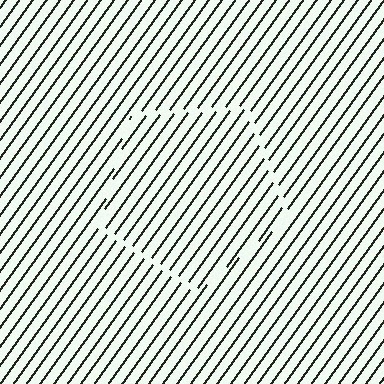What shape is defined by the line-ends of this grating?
An illusory pentagon. The interior of the shape contains the same grating, shifted by half a period — the contour is defined by the phase discontinuity where line-ends from the inner and outer gratings abut.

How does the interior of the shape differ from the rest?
The interior of the shape contains the same grating, shifted by half a period — the contour is defined by the phase discontinuity where line-ends from the inner and outer gratings abut.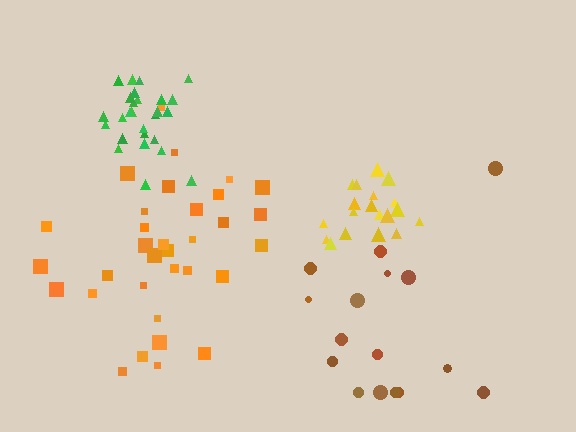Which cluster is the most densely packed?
Green.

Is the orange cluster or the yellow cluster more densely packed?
Yellow.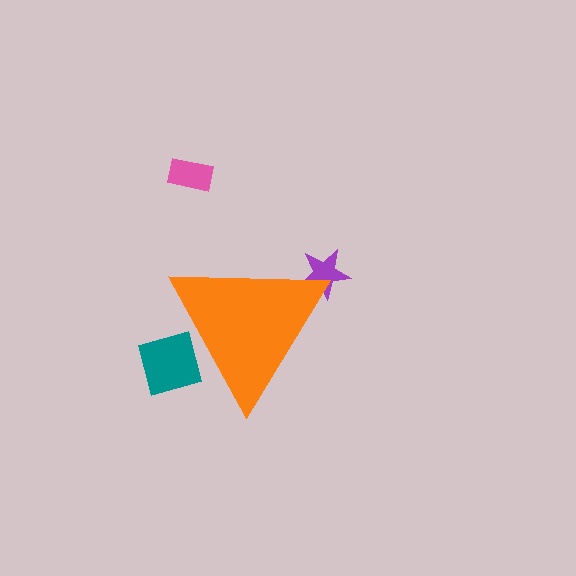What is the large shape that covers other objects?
An orange triangle.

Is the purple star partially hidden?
Yes, the purple star is partially hidden behind the orange triangle.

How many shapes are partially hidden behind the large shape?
2 shapes are partially hidden.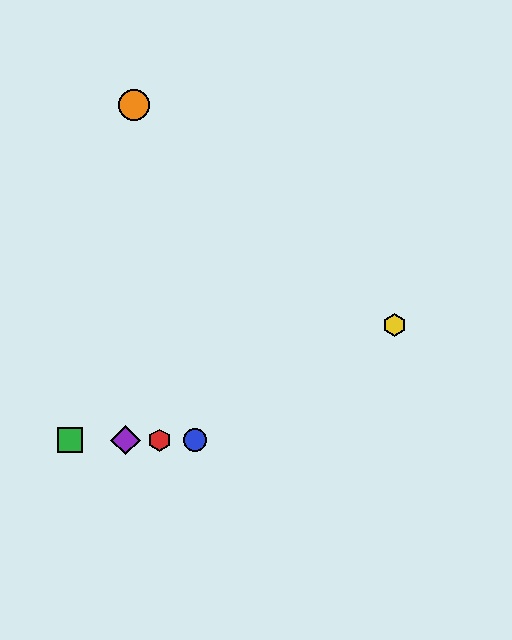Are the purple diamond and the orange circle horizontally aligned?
No, the purple diamond is at y≈440 and the orange circle is at y≈105.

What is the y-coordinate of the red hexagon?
The red hexagon is at y≈440.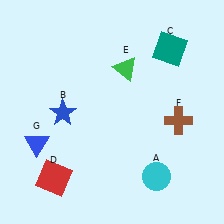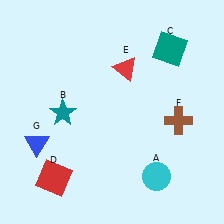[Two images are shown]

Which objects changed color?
B changed from blue to teal. E changed from green to red.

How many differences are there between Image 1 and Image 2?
There are 2 differences between the two images.